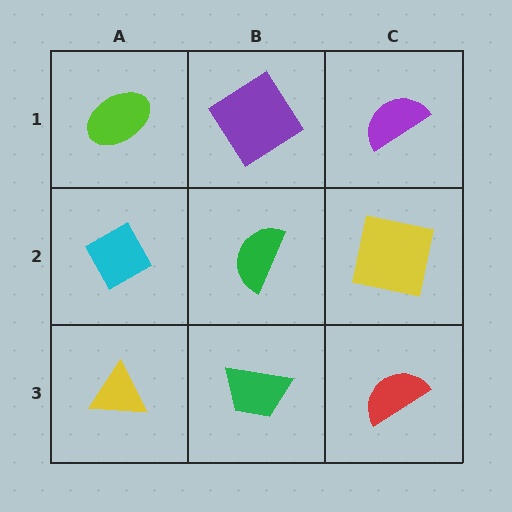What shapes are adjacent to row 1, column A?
A cyan diamond (row 2, column A), a purple diamond (row 1, column B).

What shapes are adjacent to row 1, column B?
A green semicircle (row 2, column B), a lime ellipse (row 1, column A), a purple semicircle (row 1, column C).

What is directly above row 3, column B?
A green semicircle.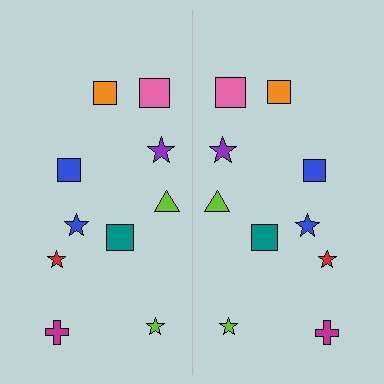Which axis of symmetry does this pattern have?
The pattern has a vertical axis of symmetry running through the center of the image.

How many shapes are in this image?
There are 20 shapes in this image.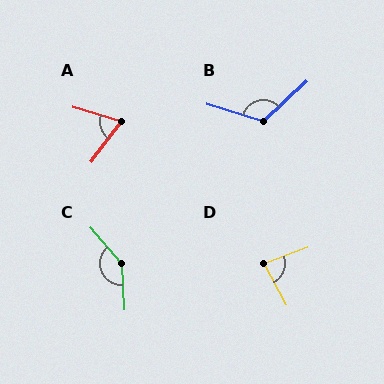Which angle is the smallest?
A, at approximately 69 degrees.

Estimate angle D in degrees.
Approximately 82 degrees.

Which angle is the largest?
C, at approximately 143 degrees.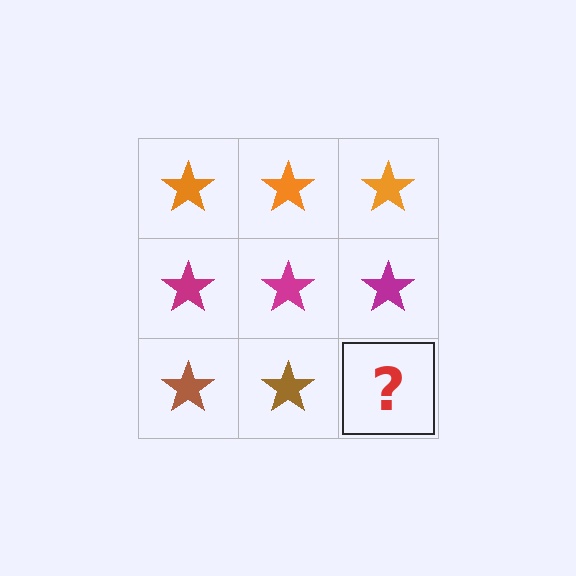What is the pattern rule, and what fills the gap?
The rule is that each row has a consistent color. The gap should be filled with a brown star.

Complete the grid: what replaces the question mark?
The question mark should be replaced with a brown star.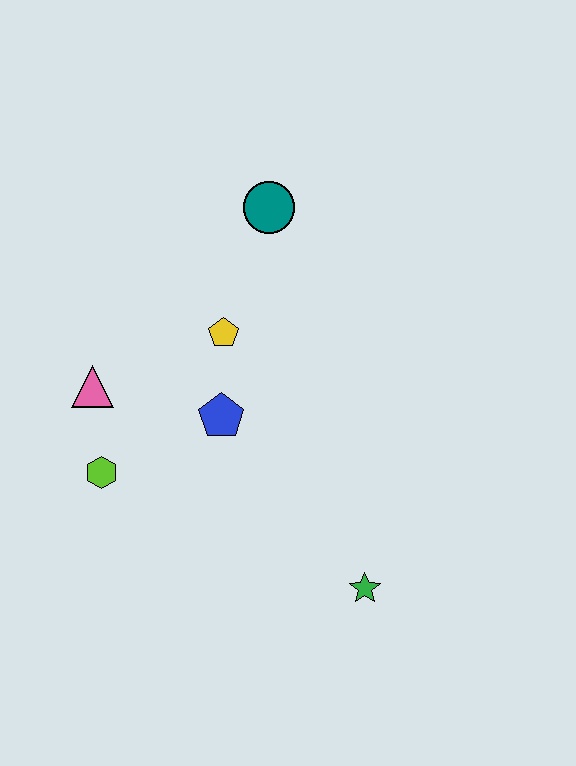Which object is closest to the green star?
The blue pentagon is closest to the green star.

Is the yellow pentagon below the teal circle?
Yes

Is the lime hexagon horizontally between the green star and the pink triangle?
Yes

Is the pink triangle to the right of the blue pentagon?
No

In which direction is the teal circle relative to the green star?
The teal circle is above the green star.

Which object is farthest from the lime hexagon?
The teal circle is farthest from the lime hexagon.